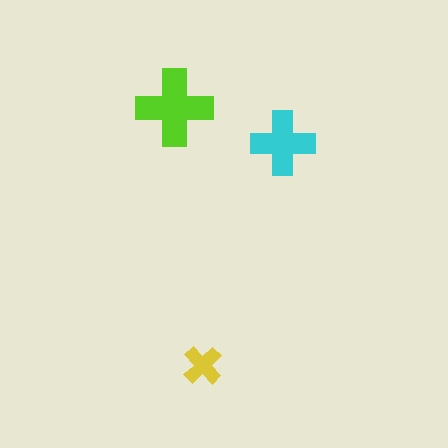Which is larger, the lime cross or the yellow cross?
The lime one.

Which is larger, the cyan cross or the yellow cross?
The cyan one.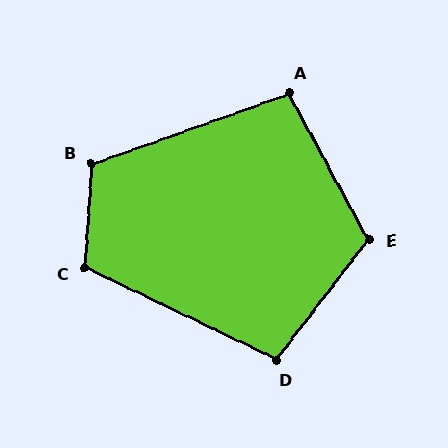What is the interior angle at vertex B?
Approximately 113 degrees (obtuse).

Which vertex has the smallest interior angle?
A, at approximately 99 degrees.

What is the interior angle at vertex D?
Approximately 102 degrees (obtuse).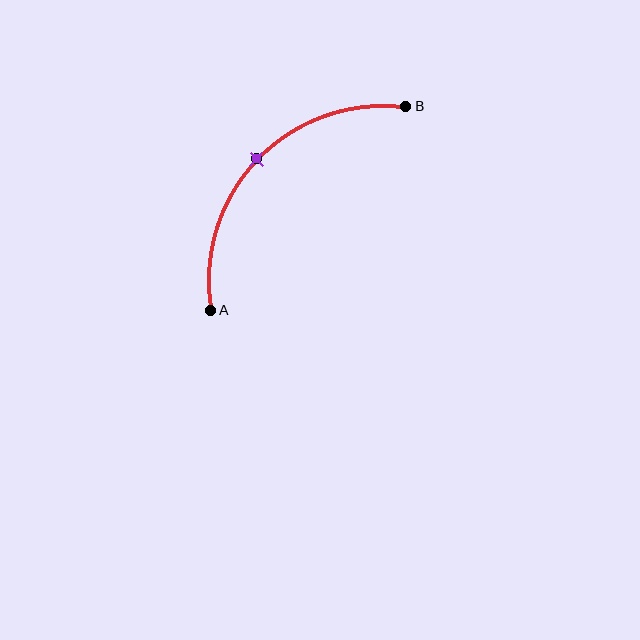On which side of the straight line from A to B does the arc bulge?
The arc bulges above and to the left of the straight line connecting A and B.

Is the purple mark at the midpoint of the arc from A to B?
Yes. The purple mark lies on the arc at equal arc-length from both A and B — it is the arc midpoint.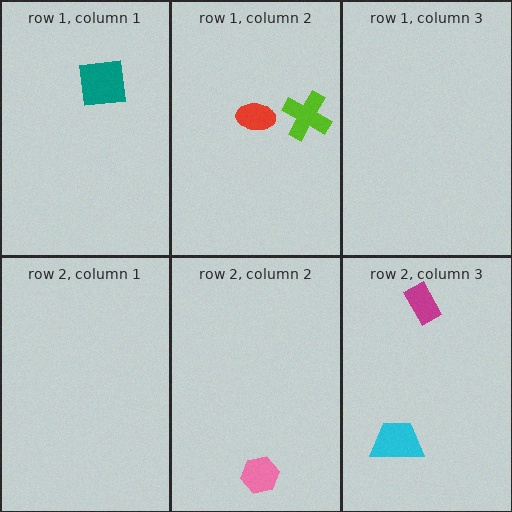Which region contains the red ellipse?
The row 1, column 2 region.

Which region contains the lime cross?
The row 1, column 2 region.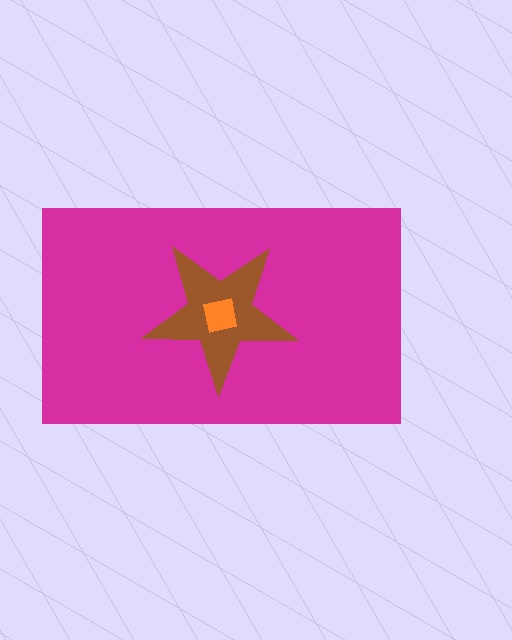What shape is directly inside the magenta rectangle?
The brown star.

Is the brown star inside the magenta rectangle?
Yes.